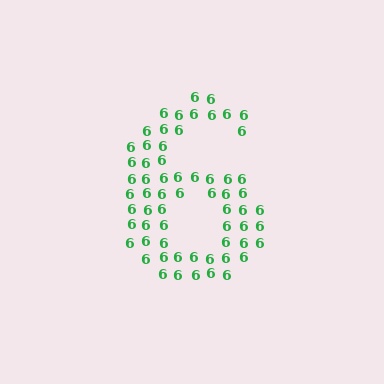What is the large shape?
The large shape is the digit 6.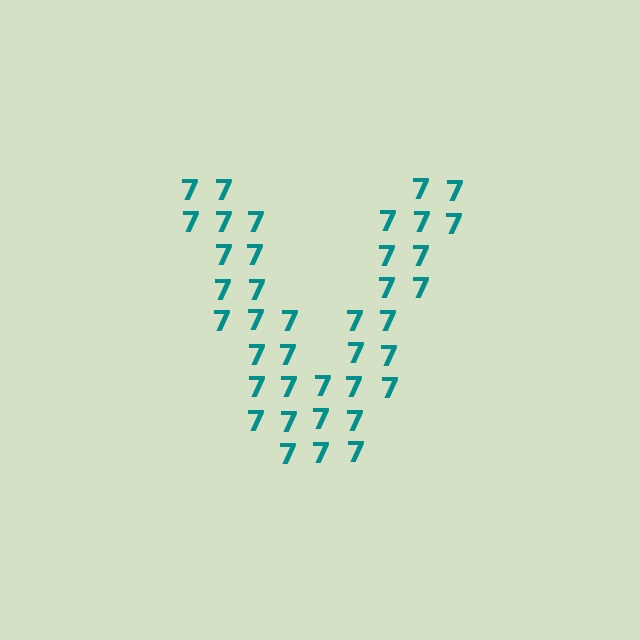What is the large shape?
The large shape is the letter V.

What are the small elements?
The small elements are digit 7's.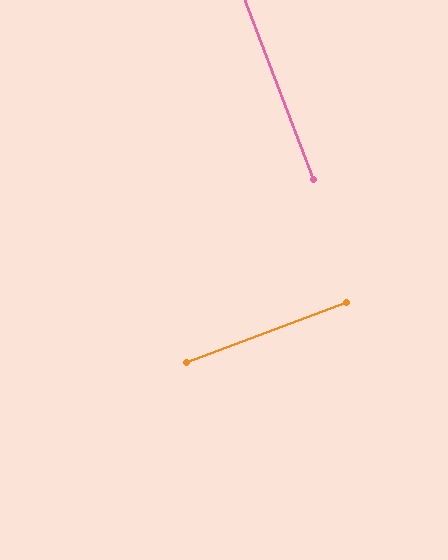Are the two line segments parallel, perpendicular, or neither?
Perpendicular — they meet at approximately 90°.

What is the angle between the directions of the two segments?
Approximately 90 degrees.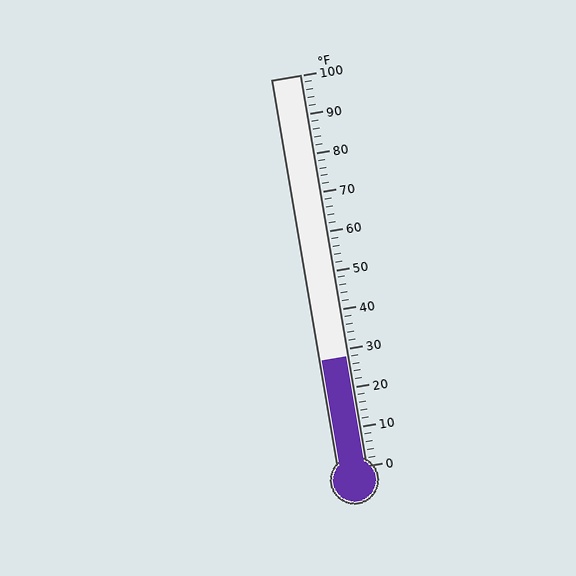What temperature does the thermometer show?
The thermometer shows approximately 28°F.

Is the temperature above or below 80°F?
The temperature is below 80°F.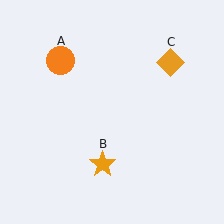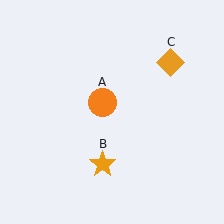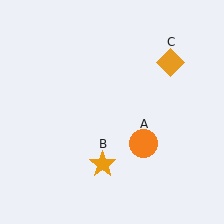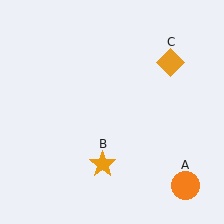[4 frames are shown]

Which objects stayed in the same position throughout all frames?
Orange star (object B) and orange diamond (object C) remained stationary.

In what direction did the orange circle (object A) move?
The orange circle (object A) moved down and to the right.